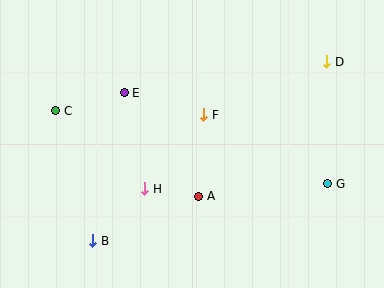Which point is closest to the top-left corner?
Point C is closest to the top-left corner.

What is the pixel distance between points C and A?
The distance between C and A is 167 pixels.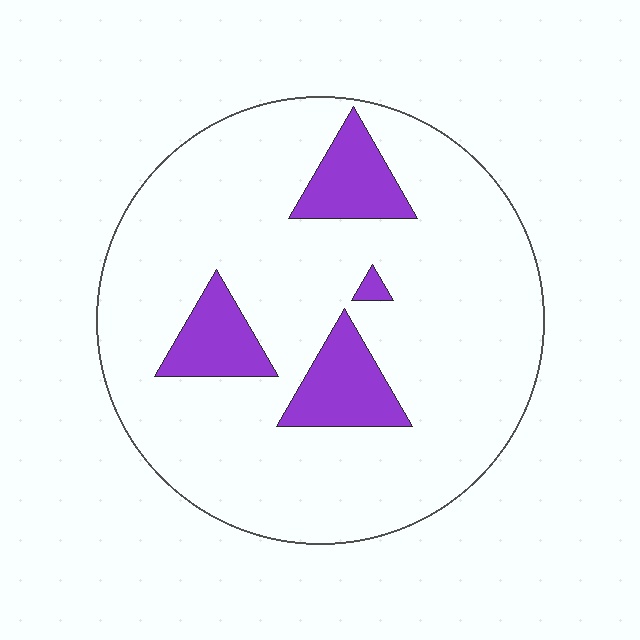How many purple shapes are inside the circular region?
4.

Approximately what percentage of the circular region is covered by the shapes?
Approximately 15%.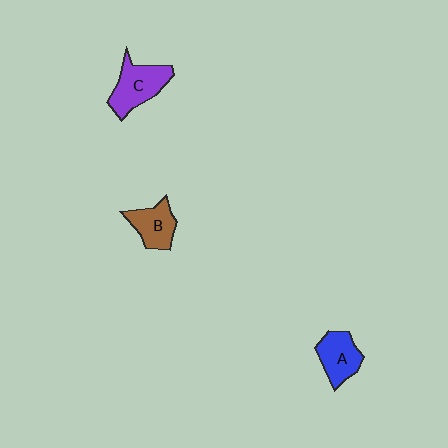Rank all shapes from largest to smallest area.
From largest to smallest: C (purple), A (blue), B (brown).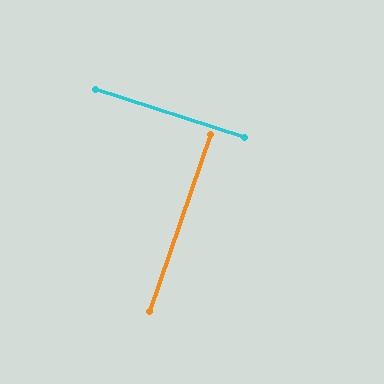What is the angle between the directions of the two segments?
Approximately 89 degrees.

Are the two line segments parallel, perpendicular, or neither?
Perpendicular — they meet at approximately 89°.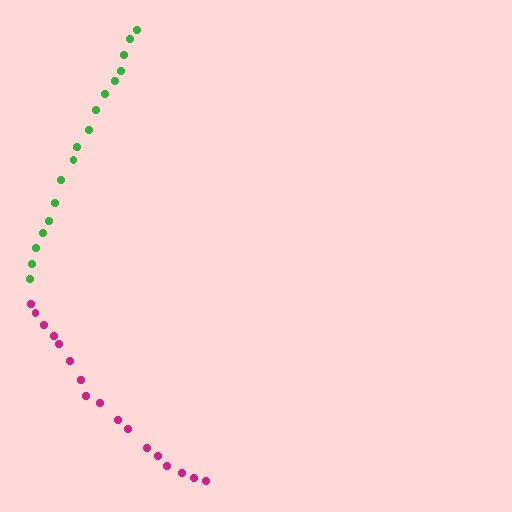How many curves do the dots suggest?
There are 2 distinct paths.